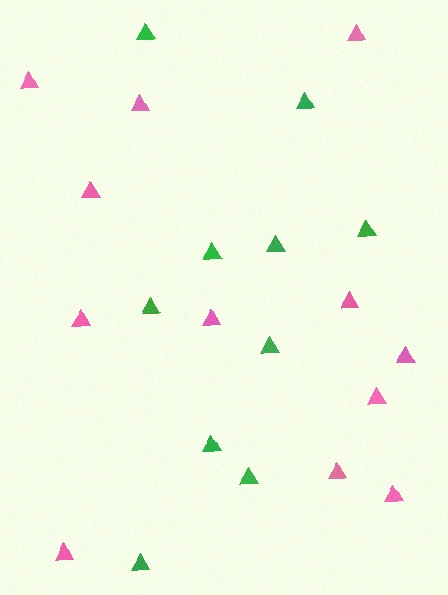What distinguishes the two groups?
There are 2 groups: one group of pink triangles (12) and one group of green triangles (10).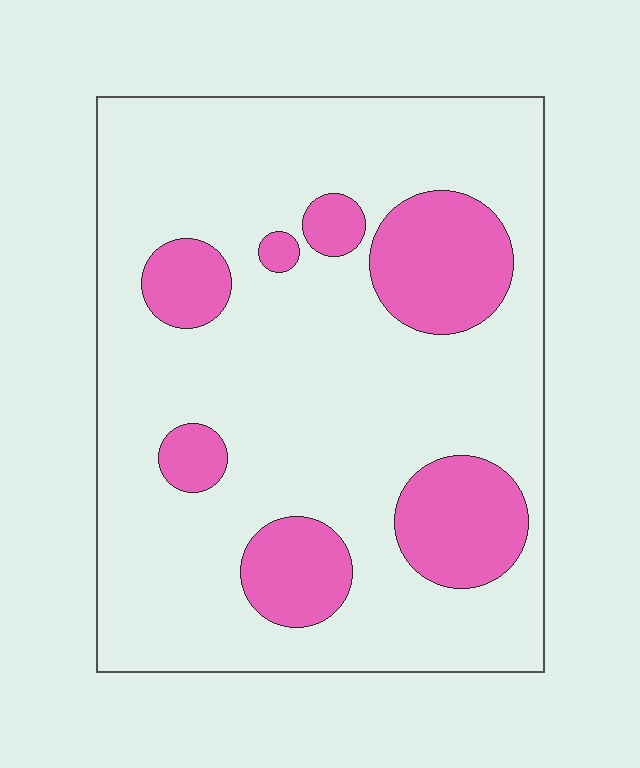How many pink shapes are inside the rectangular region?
7.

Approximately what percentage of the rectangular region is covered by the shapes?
Approximately 20%.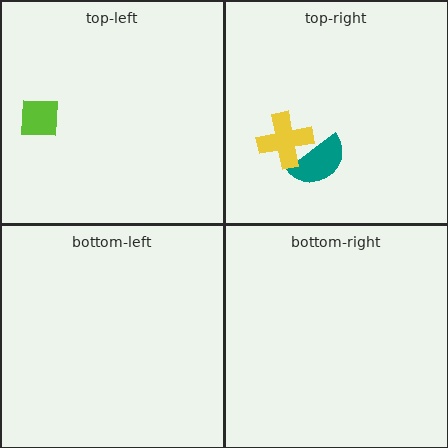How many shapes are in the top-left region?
1.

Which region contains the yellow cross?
The top-right region.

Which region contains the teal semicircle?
The top-right region.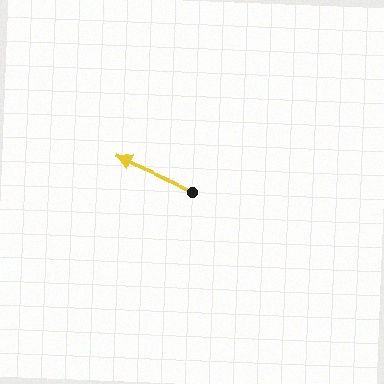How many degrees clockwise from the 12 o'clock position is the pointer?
Approximately 294 degrees.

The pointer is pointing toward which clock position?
Roughly 10 o'clock.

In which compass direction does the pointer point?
Northwest.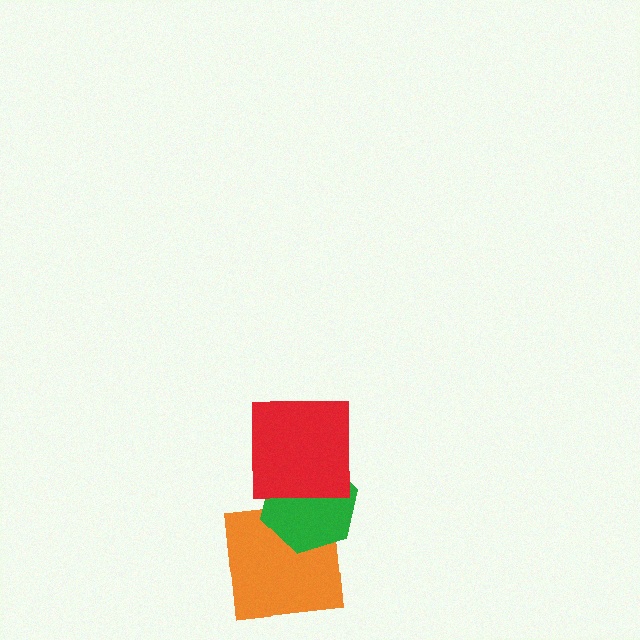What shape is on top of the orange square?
The green hexagon is on top of the orange square.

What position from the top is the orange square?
The orange square is 3rd from the top.